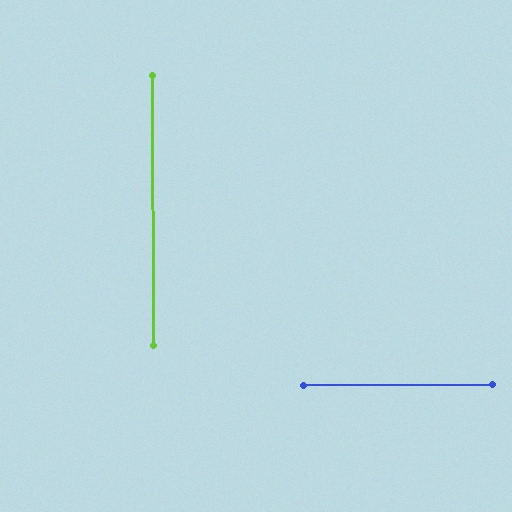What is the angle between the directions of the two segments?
Approximately 90 degrees.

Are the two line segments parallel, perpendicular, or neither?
Perpendicular — they meet at approximately 90°.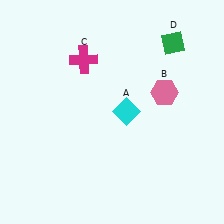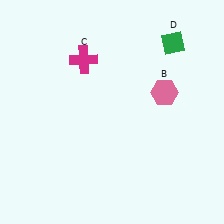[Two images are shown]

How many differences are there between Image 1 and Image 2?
There is 1 difference between the two images.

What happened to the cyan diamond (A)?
The cyan diamond (A) was removed in Image 2. It was in the top-right area of Image 1.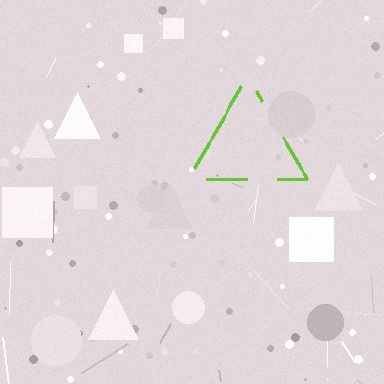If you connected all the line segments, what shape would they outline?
They would outline a triangle.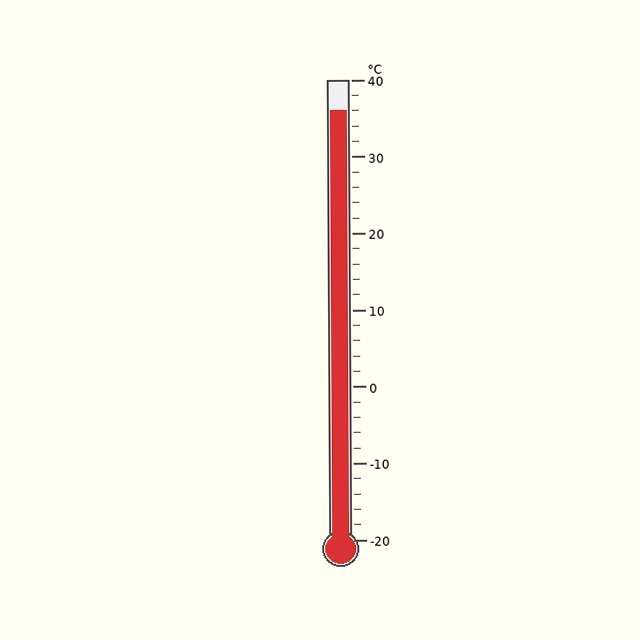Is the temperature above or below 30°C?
The temperature is above 30°C.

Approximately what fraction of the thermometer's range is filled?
The thermometer is filled to approximately 95% of its range.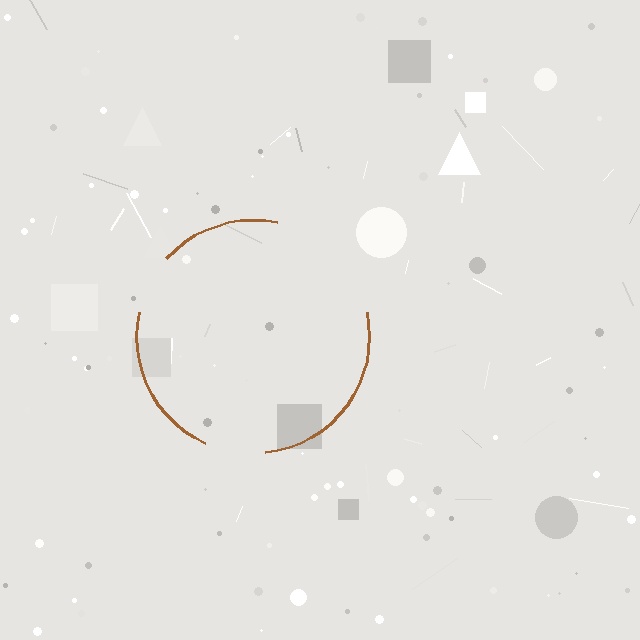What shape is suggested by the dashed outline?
The dashed outline suggests a circle.